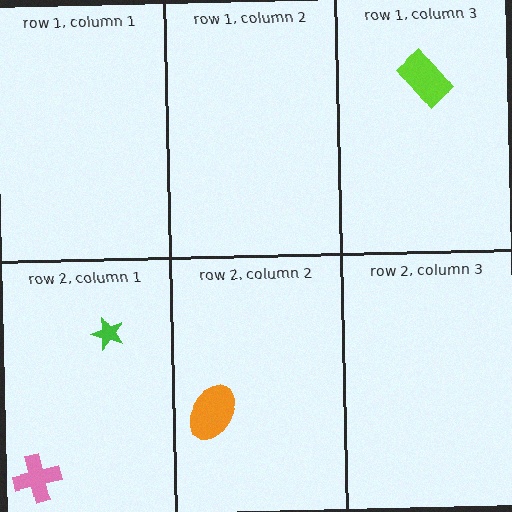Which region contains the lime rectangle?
The row 1, column 3 region.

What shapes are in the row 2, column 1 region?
The green star, the pink cross.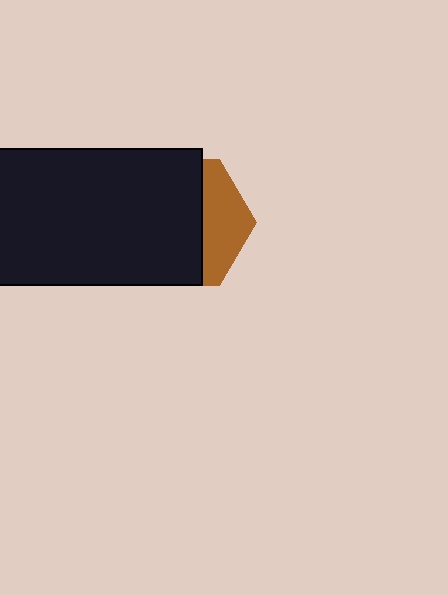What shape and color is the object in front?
The object in front is a black rectangle.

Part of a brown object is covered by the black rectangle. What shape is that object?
It is a hexagon.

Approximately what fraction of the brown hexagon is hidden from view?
Roughly 68% of the brown hexagon is hidden behind the black rectangle.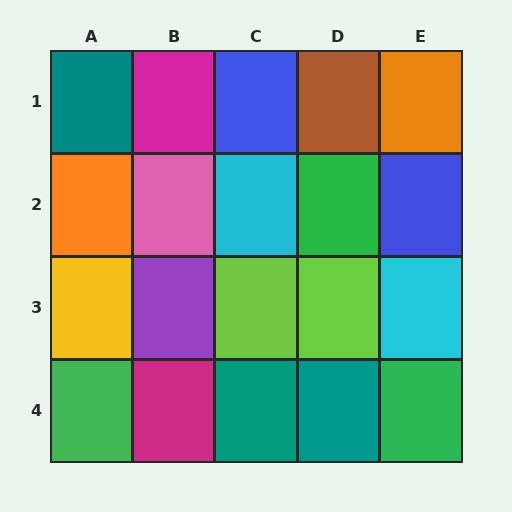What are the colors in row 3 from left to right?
Yellow, purple, lime, lime, cyan.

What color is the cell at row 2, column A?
Orange.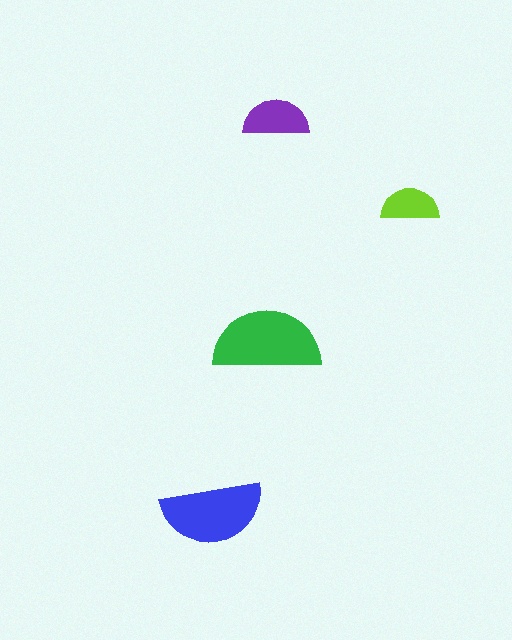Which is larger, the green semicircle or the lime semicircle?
The green one.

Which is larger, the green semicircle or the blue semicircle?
The green one.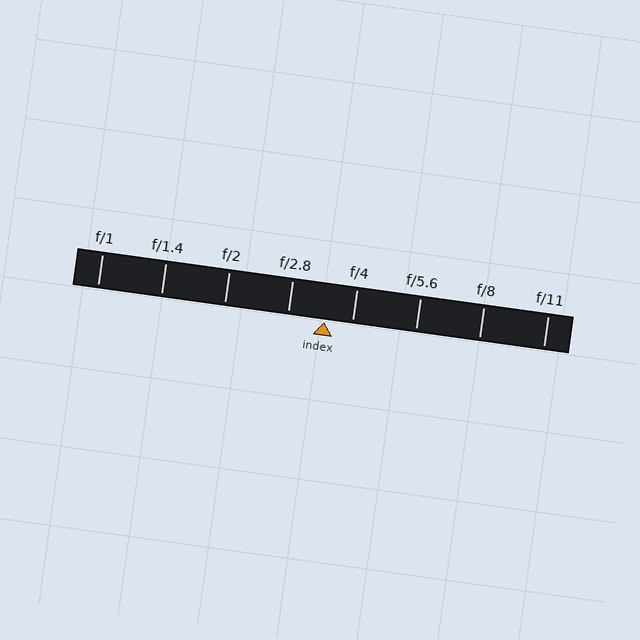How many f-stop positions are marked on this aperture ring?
There are 8 f-stop positions marked.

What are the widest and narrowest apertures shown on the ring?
The widest aperture shown is f/1 and the narrowest is f/11.